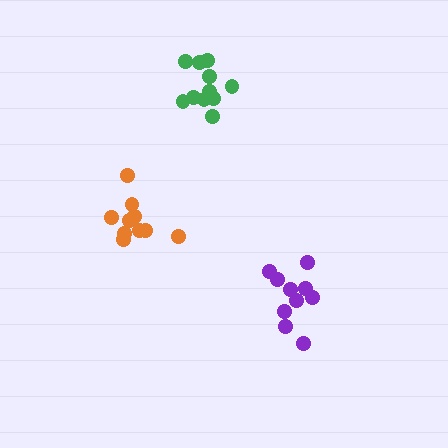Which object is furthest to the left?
The orange cluster is leftmost.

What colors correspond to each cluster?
The clusters are colored: purple, orange, green.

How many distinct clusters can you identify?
There are 3 distinct clusters.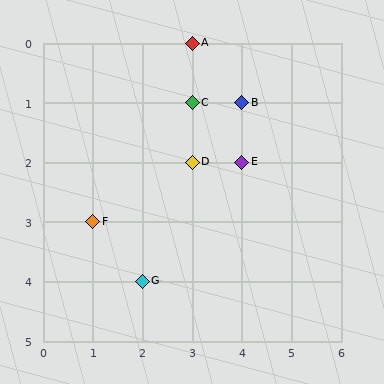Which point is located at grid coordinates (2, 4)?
Point G is at (2, 4).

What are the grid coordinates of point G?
Point G is at grid coordinates (2, 4).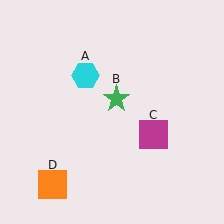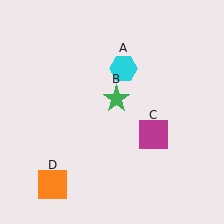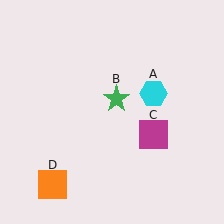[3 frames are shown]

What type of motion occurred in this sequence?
The cyan hexagon (object A) rotated clockwise around the center of the scene.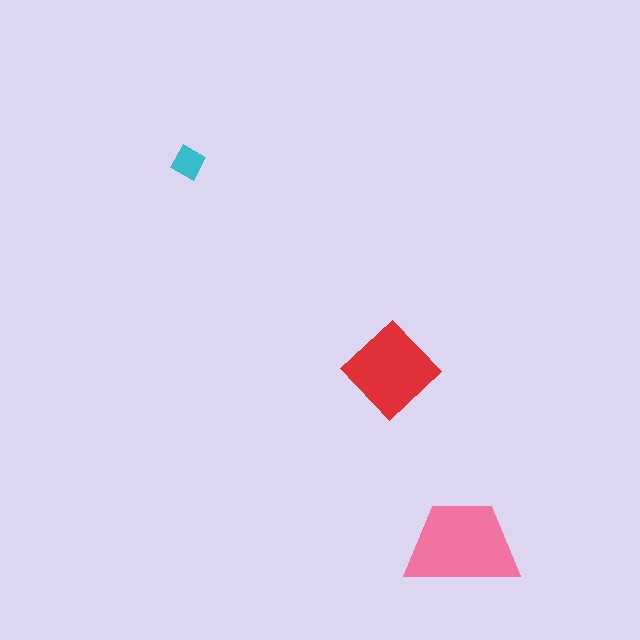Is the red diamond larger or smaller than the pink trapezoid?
Smaller.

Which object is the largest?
The pink trapezoid.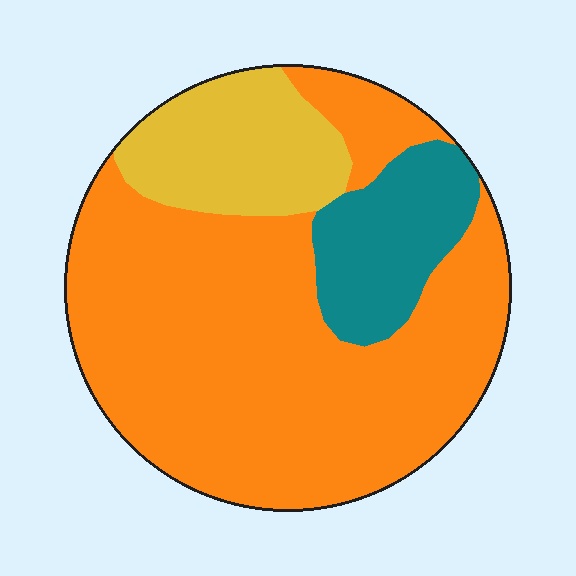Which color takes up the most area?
Orange, at roughly 70%.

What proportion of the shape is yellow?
Yellow covers around 15% of the shape.